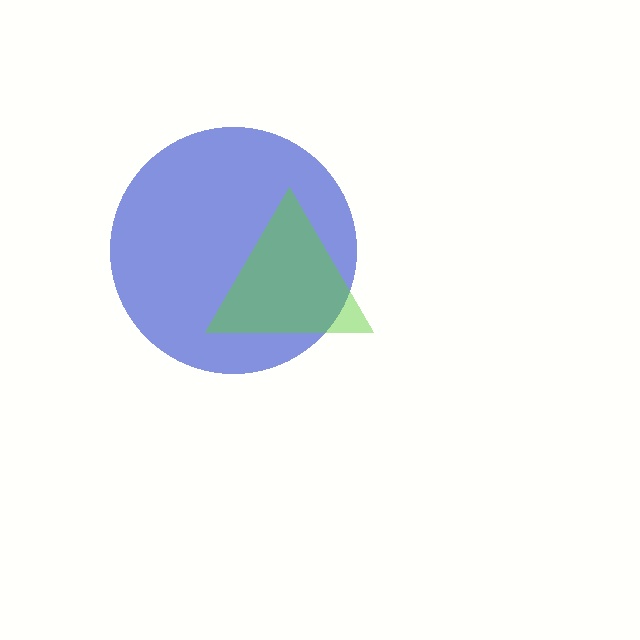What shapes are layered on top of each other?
The layered shapes are: a blue circle, a lime triangle.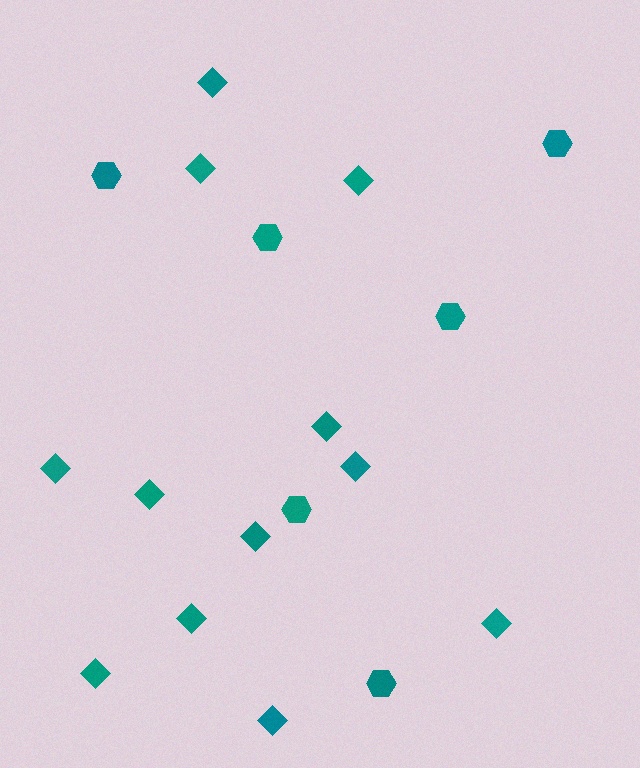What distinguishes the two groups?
There are 2 groups: one group of hexagons (6) and one group of diamonds (12).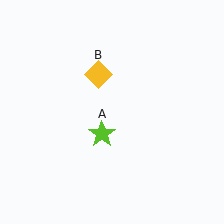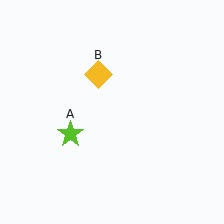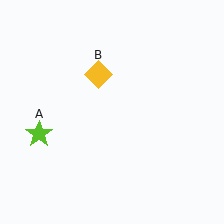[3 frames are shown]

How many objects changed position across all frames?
1 object changed position: lime star (object A).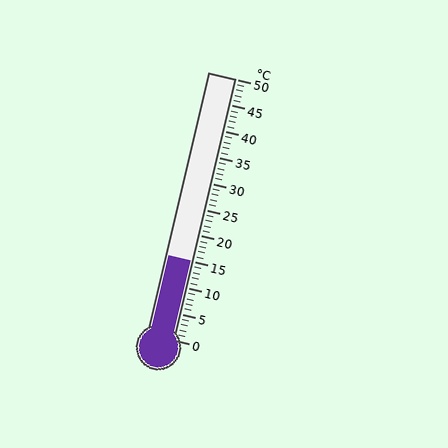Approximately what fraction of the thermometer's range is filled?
The thermometer is filled to approximately 30% of its range.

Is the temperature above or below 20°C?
The temperature is below 20°C.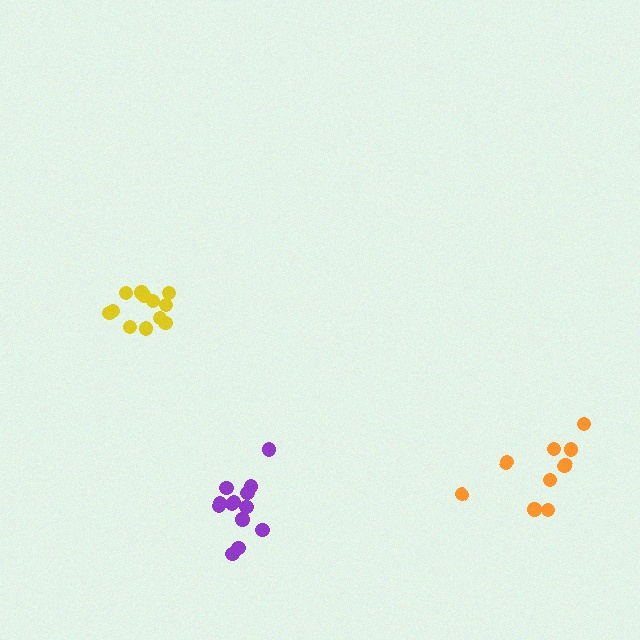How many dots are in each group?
Group 1: 13 dots, Group 2: 9 dots, Group 3: 12 dots (34 total).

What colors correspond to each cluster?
The clusters are colored: purple, orange, yellow.